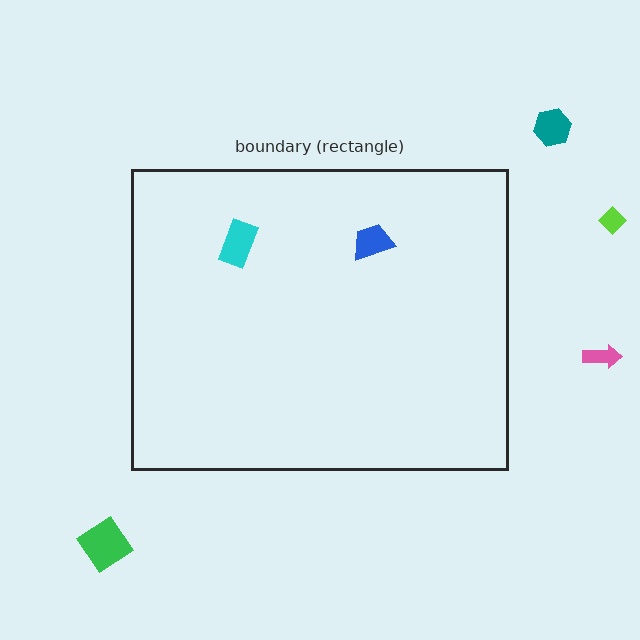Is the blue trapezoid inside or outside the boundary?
Inside.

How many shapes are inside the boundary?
2 inside, 4 outside.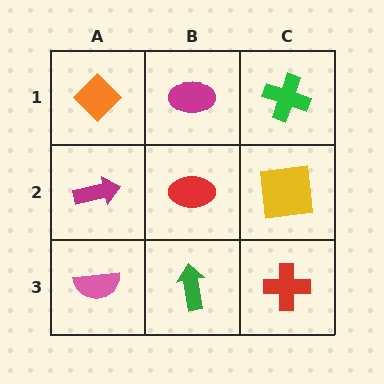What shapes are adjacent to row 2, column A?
An orange diamond (row 1, column A), a pink semicircle (row 3, column A), a red ellipse (row 2, column B).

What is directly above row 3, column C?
A yellow square.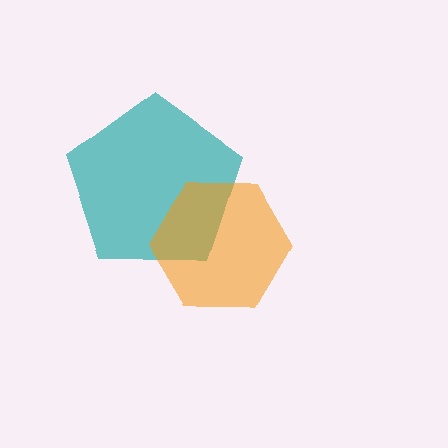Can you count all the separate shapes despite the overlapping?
Yes, there are 2 separate shapes.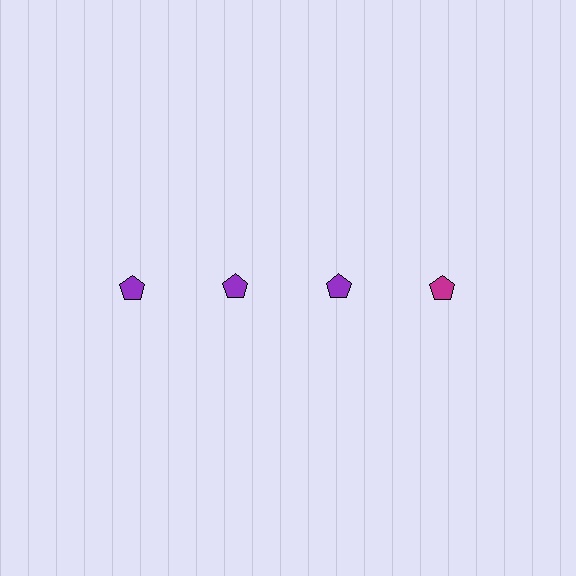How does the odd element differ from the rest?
It has a different color: magenta instead of purple.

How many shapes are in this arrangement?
There are 4 shapes arranged in a grid pattern.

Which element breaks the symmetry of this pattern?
The magenta pentagon in the top row, second from right column breaks the symmetry. All other shapes are purple pentagons.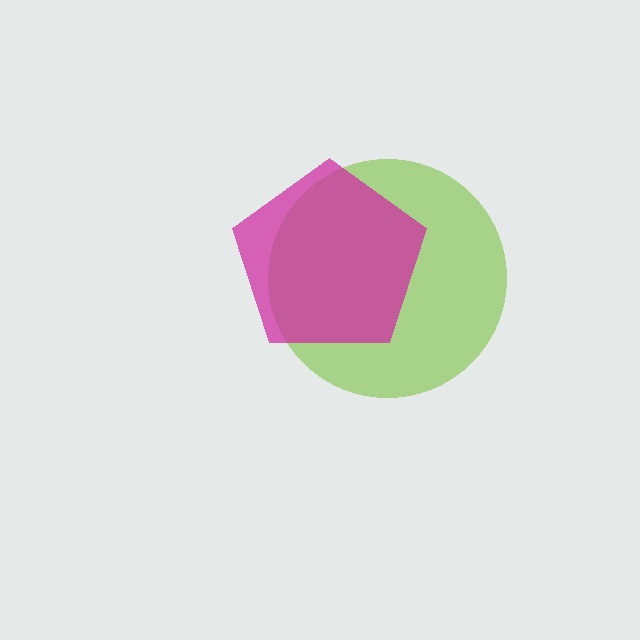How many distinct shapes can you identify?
There are 2 distinct shapes: a lime circle, a magenta pentagon.